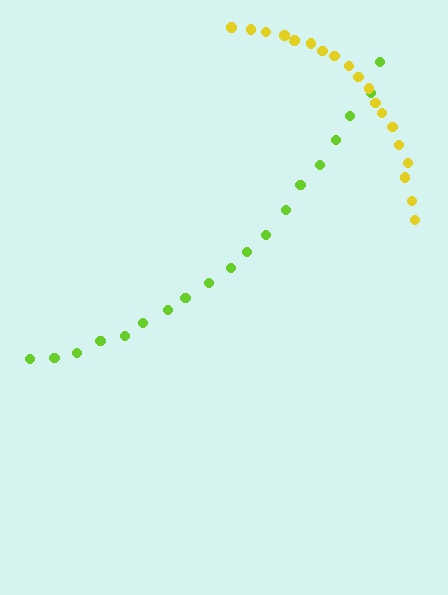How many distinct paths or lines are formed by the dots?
There are 2 distinct paths.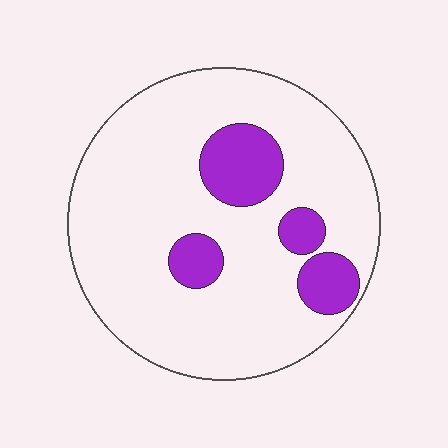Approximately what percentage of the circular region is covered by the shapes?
Approximately 15%.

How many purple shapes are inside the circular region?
4.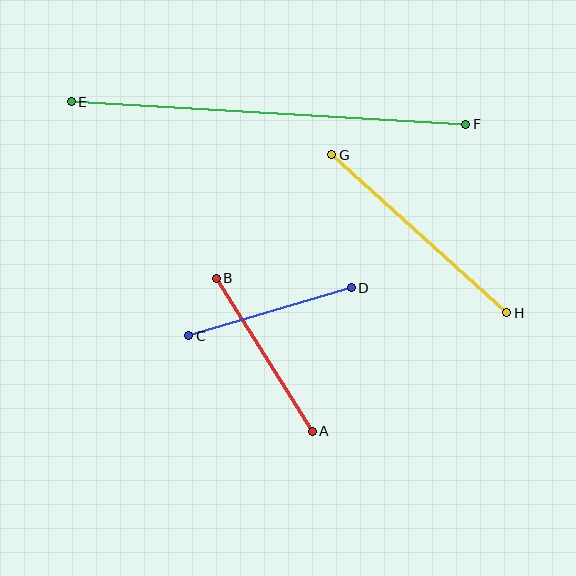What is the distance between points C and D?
The distance is approximately 170 pixels.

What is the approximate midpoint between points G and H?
The midpoint is at approximately (419, 234) pixels.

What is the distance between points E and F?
The distance is approximately 395 pixels.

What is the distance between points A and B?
The distance is approximately 181 pixels.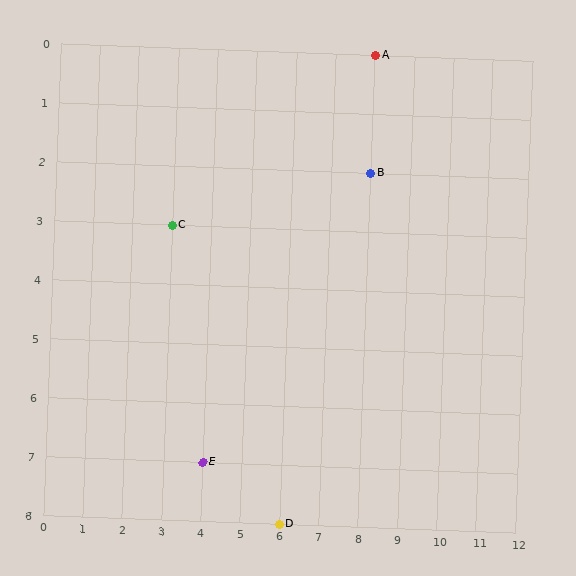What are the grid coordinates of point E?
Point E is at grid coordinates (4, 7).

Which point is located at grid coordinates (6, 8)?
Point D is at (6, 8).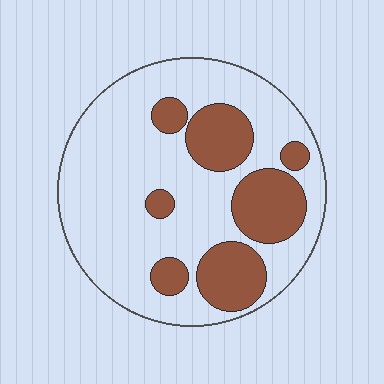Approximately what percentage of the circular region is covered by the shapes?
Approximately 30%.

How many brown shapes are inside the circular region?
7.